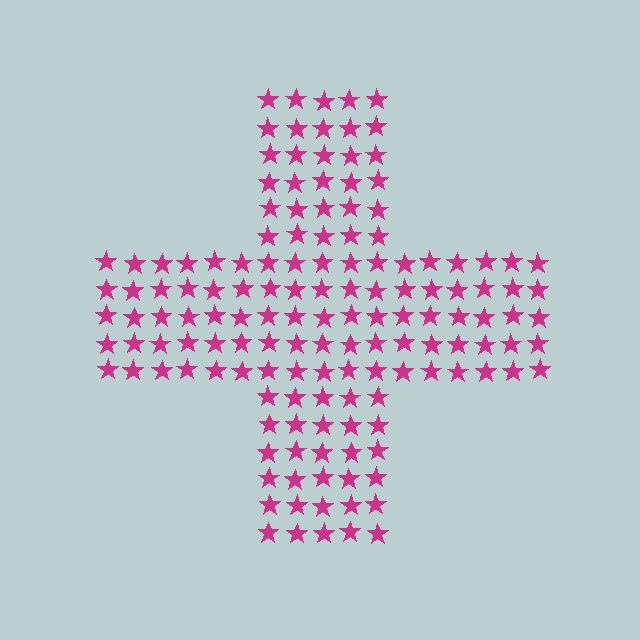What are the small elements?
The small elements are stars.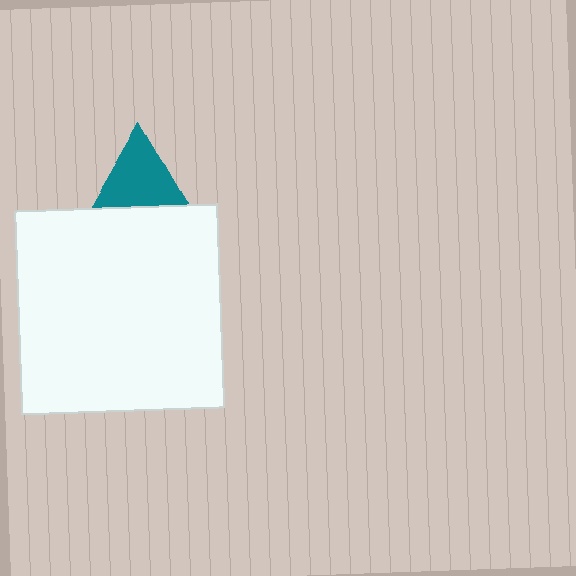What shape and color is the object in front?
The object in front is a white square.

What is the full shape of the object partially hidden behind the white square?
The partially hidden object is a teal triangle.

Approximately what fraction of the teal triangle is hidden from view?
Roughly 43% of the teal triangle is hidden behind the white square.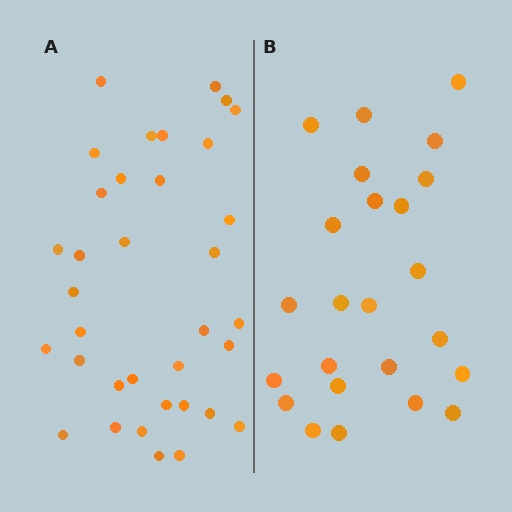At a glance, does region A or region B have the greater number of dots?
Region A (the left region) has more dots.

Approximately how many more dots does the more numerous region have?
Region A has roughly 12 or so more dots than region B.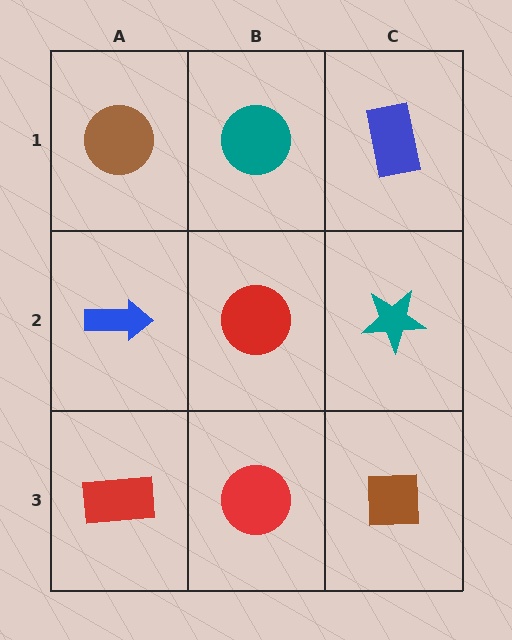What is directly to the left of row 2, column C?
A red circle.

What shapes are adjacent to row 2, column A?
A brown circle (row 1, column A), a red rectangle (row 3, column A), a red circle (row 2, column B).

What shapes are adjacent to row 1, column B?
A red circle (row 2, column B), a brown circle (row 1, column A), a blue rectangle (row 1, column C).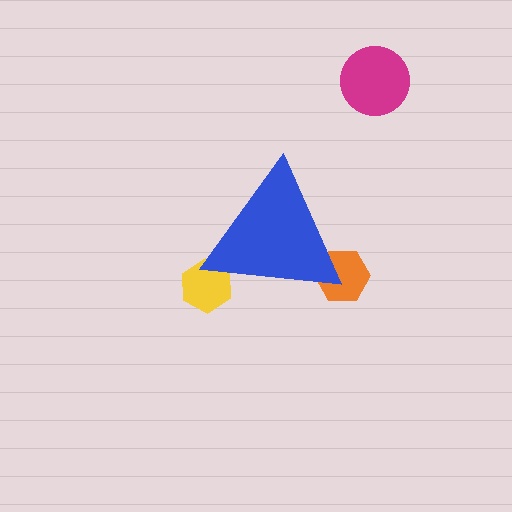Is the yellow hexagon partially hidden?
Yes, the yellow hexagon is partially hidden behind the blue triangle.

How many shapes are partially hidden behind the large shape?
2 shapes are partially hidden.